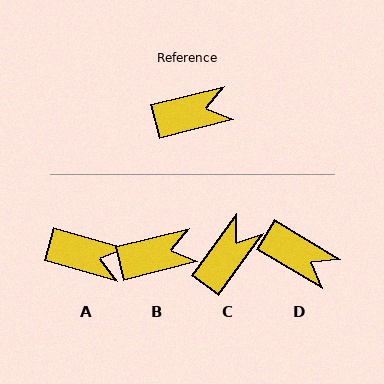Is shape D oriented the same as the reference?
No, it is off by about 45 degrees.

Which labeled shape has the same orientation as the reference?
B.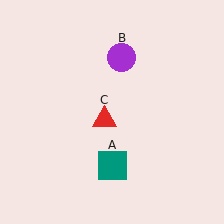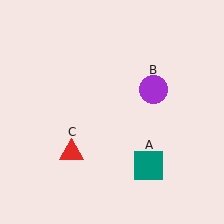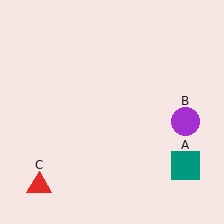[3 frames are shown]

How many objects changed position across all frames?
3 objects changed position: teal square (object A), purple circle (object B), red triangle (object C).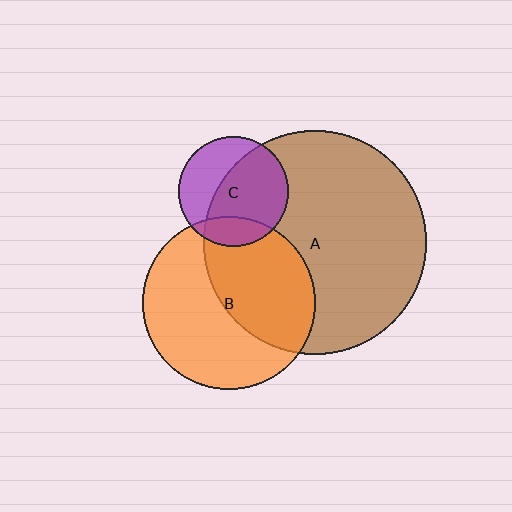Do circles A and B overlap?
Yes.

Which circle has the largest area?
Circle A (brown).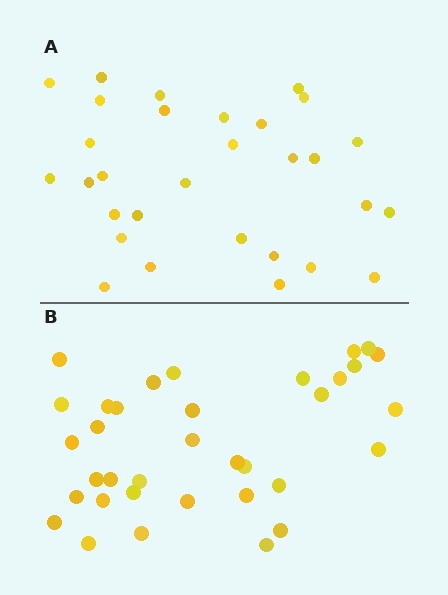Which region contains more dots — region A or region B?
Region B (the bottom region) has more dots.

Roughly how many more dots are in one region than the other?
Region B has about 5 more dots than region A.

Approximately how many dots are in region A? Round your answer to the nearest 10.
About 30 dots.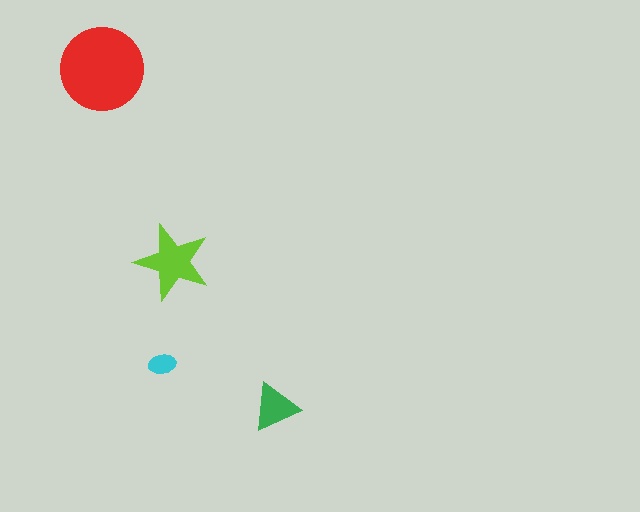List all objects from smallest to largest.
The cyan ellipse, the green triangle, the lime star, the red circle.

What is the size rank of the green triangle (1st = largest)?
3rd.